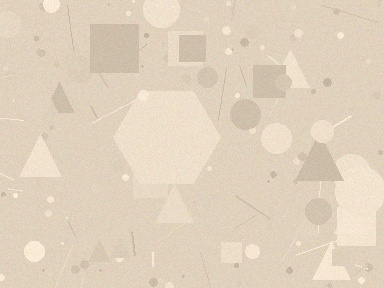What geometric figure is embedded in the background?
A hexagon is embedded in the background.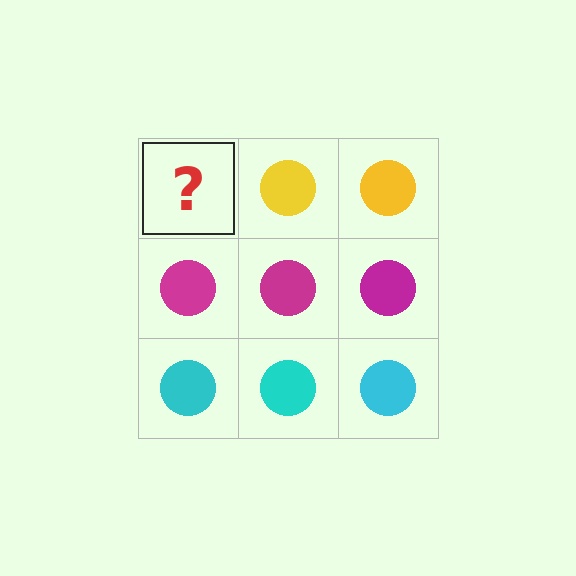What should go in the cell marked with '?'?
The missing cell should contain a yellow circle.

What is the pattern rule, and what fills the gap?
The rule is that each row has a consistent color. The gap should be filled with a yellow circle.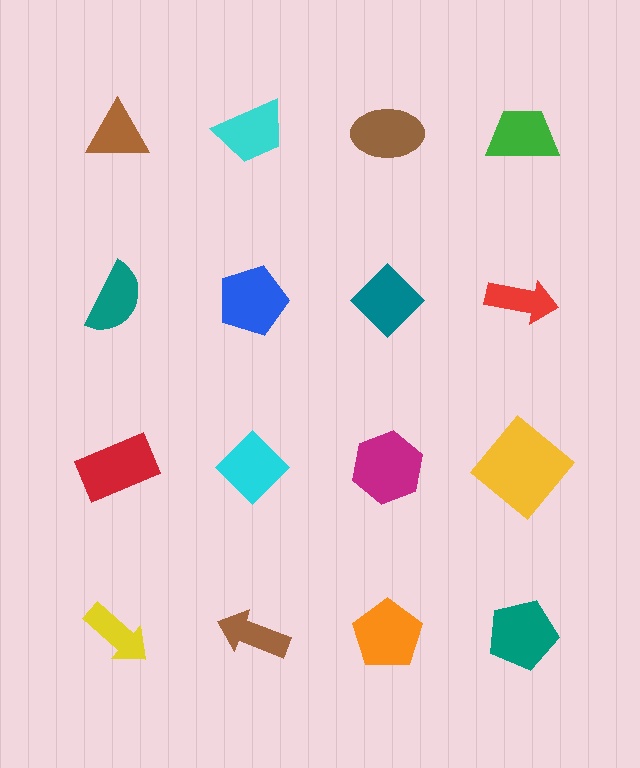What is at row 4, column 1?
A yellow arrow.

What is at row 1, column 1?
A brown triangle.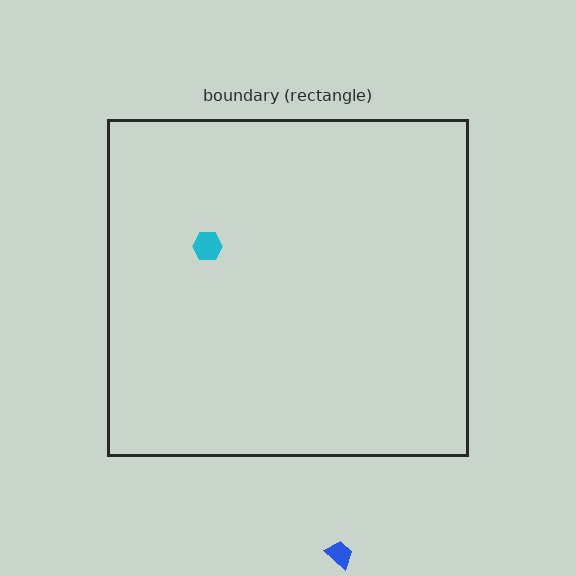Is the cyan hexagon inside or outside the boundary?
Inside.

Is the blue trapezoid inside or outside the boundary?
Outside.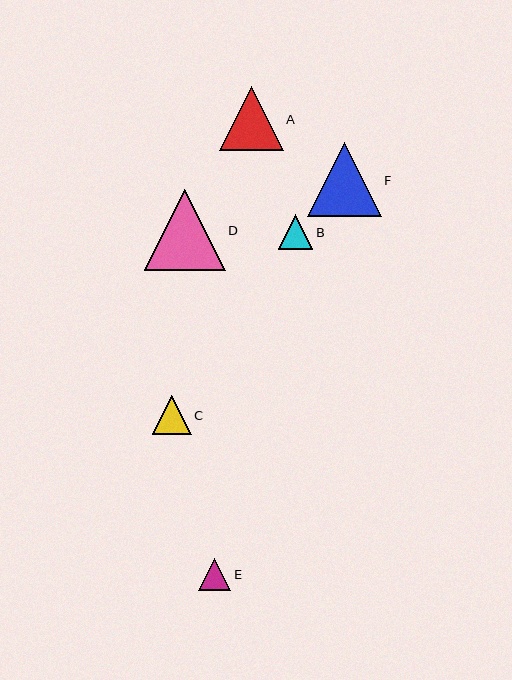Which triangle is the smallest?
Triangle E is the smallest with a size of approximately 32 pixels.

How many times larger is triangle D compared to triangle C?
Triangle D is approximately 2.1 times the size of triangle C.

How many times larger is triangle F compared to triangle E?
Triangle F is approximately 2.3 times the size of triangle E.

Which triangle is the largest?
Triangle D is the largest with a size of approximately 81 pixels.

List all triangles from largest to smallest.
From largest to smallest: D, F, A, C, B, E.